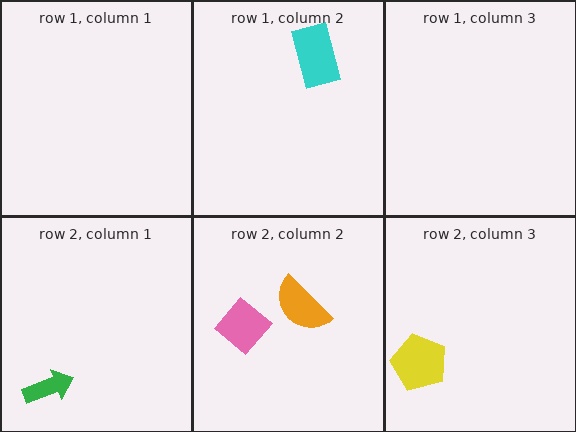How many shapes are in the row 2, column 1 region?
1.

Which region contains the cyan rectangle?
The row 1, column 2 region.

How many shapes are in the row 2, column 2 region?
2.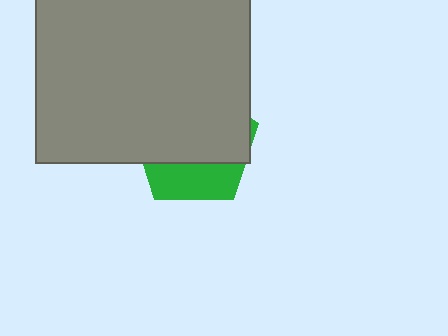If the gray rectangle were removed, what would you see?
You would see the complete green pentagon.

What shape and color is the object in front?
The object in front is a gray rectangle.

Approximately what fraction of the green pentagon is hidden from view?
Roughly 69% of the green pentagon is hidden behind the gray rectangle.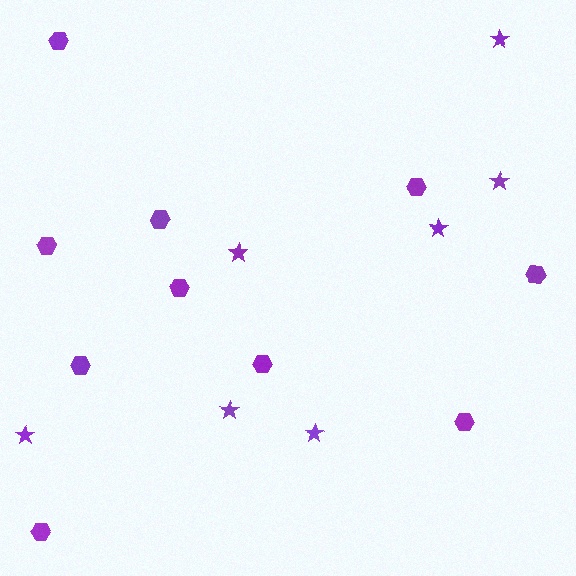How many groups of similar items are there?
There are 2 groups: one group of hexagons (10) and one group of stars (7).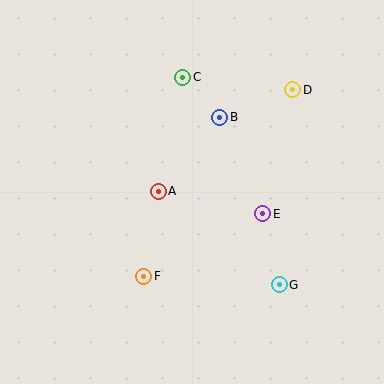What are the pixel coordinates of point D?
Point D is at (293, 90).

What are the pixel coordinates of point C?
Point C is at (183, 77).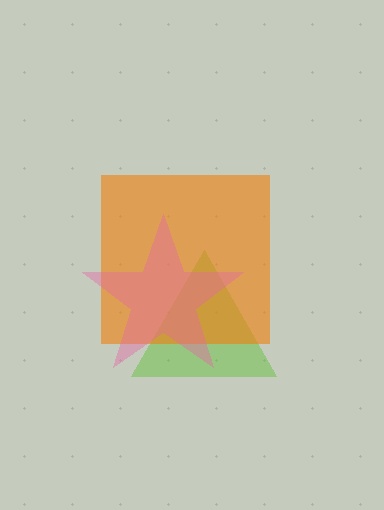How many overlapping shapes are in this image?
There are 3 overlapping shapes in the image.